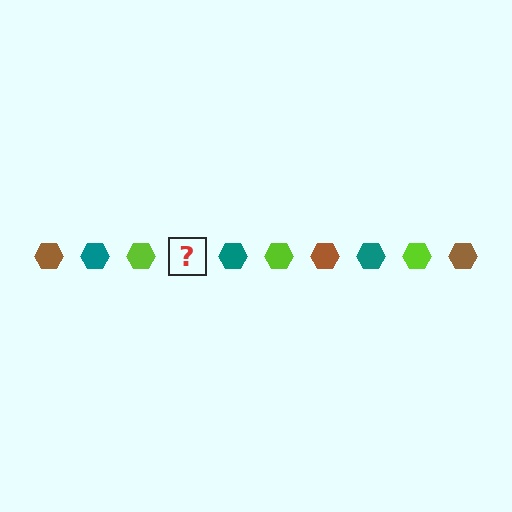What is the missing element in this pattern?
The missing element is a brown hexagon.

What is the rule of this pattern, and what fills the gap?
The rule is that the pattern cycles through brown, teal, lime hexagons. The gap should be filled with a brown hexagon.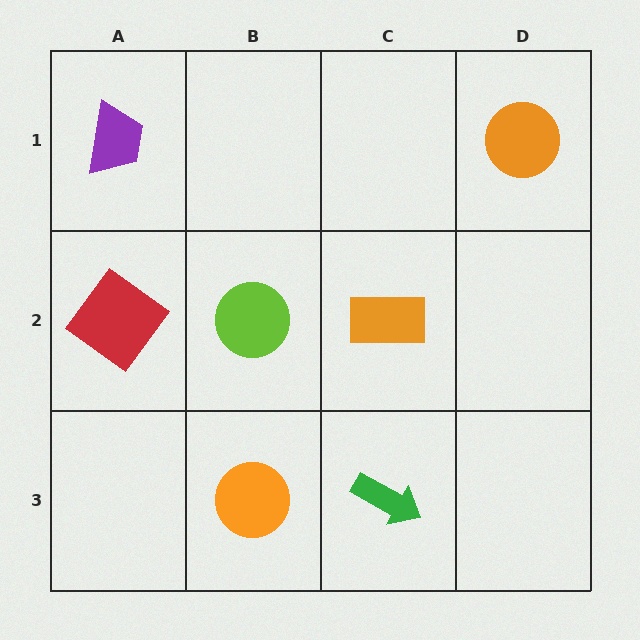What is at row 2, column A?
A red diamond.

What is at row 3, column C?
A green arrow.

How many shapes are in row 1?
2 shapes.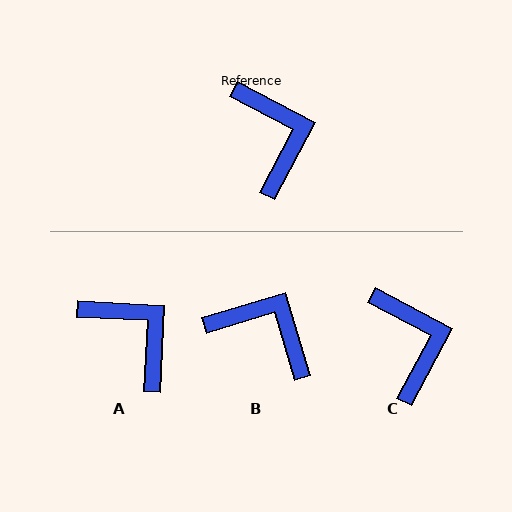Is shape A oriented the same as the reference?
No, it is off by about 25 degrees.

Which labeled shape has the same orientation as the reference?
C.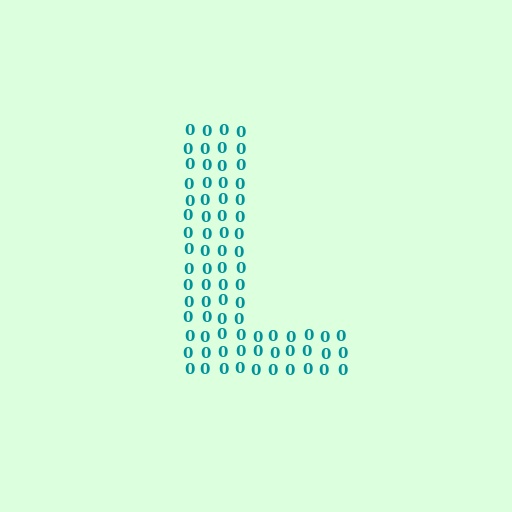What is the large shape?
The large shape is the letter L.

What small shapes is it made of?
It is made of small digit 0's.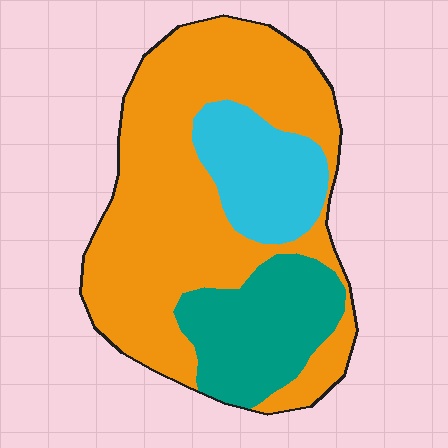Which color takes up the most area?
Orange, at roughly 65%.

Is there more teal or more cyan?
Teal.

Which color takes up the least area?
Cyan, at roughly 15%.